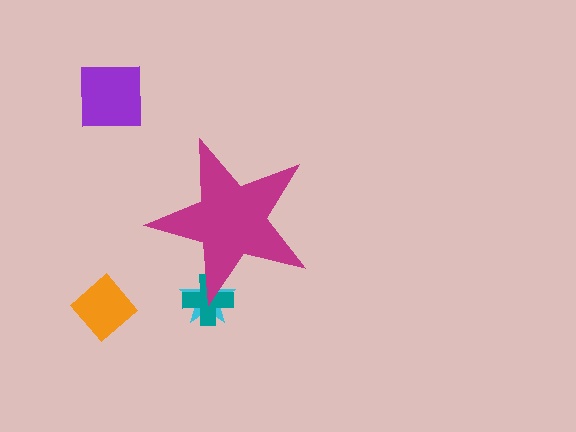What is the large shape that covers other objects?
A magenta star.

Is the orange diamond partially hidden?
No, the orange diamond is fully visible.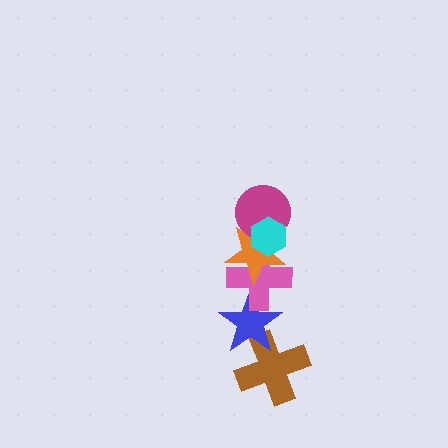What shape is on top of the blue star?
The pink cross is on top of the blue star.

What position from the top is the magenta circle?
The magenta circle is 2nd from the top.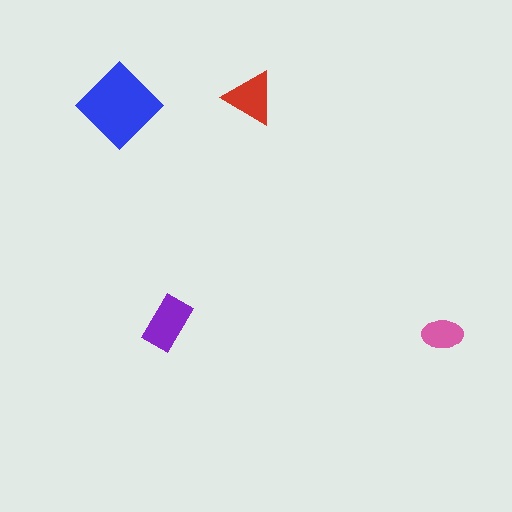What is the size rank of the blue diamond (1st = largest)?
1st.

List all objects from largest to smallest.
The blue diamond, the purple rectangle, the red triangle, the pink ellipse.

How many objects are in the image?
There are 4 objects in the image.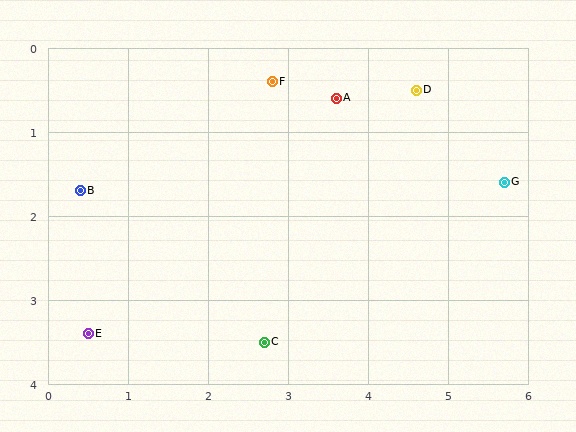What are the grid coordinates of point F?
Point F is at approximately (2.8, 0.4).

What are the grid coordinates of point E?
Point E is at approximately (0.5, 3.4).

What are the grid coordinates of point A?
Point A is at approximately (3.6, 0.6).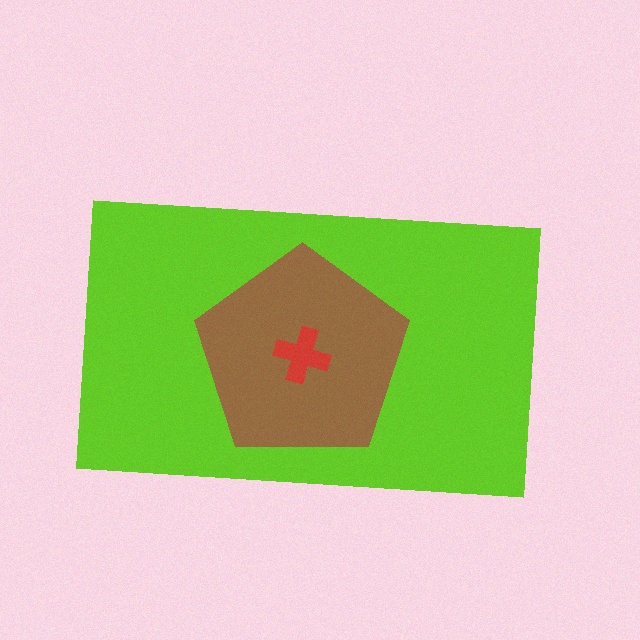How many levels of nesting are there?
3.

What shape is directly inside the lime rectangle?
The brown pentagon.